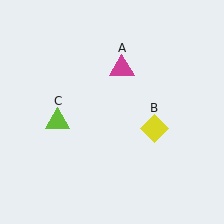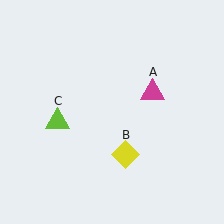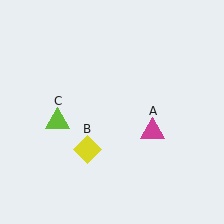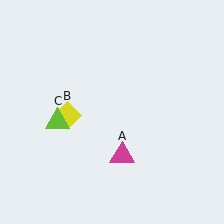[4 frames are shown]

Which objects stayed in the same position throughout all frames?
Lime triangle (object C) remained stationary.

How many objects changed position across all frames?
2 objects changed position: magenta triangle (object A), yellow diamond (object B).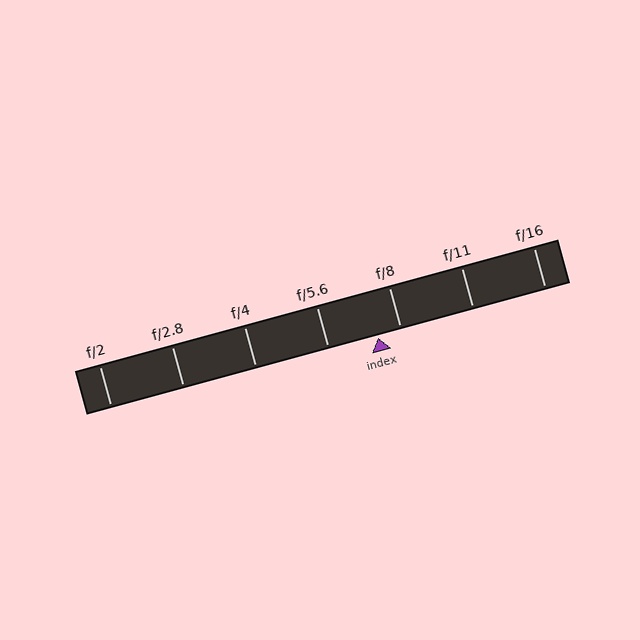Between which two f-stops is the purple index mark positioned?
The index mark is between f/5.6 and f/8.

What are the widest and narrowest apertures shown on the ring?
The widest aperture shown is f/2 and the narrowest is f/16.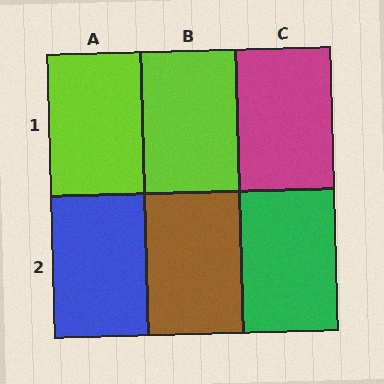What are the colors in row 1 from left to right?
Lime, lime, magenta.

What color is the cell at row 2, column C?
Green.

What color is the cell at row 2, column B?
Brown.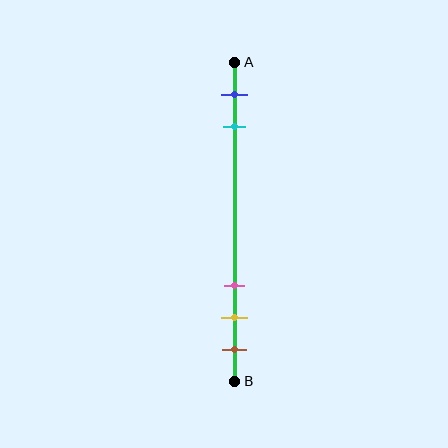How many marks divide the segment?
There are 5 marks dividing the segment.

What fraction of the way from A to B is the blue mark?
The blue mark is approximately 10% (0.1) of the way from A to B.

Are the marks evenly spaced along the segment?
No, the marks are not evenly spaced.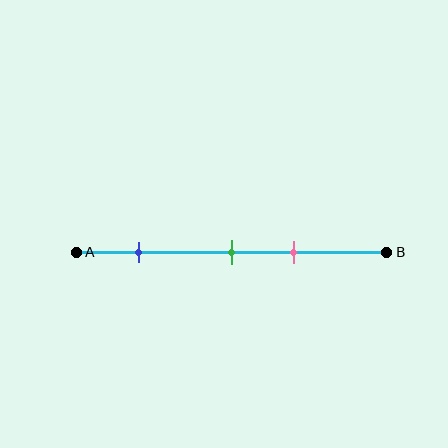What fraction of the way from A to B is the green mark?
The green mark is approximately 50% (0.5) of the way from A to B.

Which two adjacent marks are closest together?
The green and pink marks are the closest adjacent pair.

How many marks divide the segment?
There are 3 marks dividing the segment.